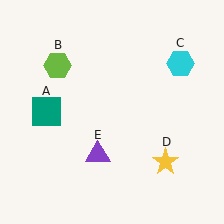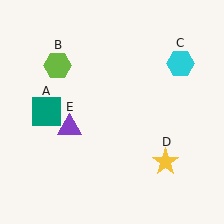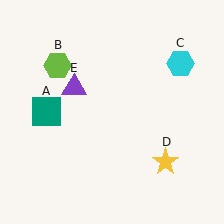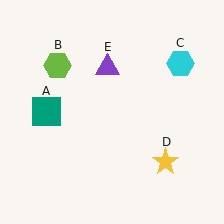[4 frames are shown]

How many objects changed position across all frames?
1 object changed position: purple triangle (object E).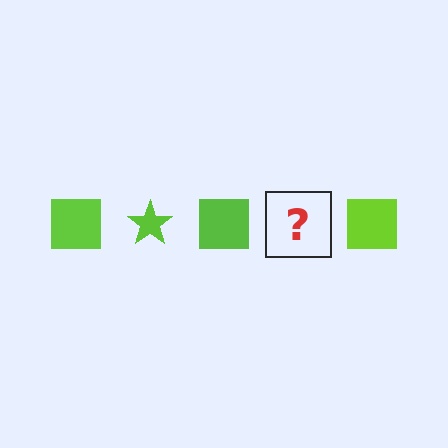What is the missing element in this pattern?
The missing element is a lime star.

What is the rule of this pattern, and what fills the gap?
The rule is that the pattern cycles through square, star shapes in lime. The gap should be filled with a lime star.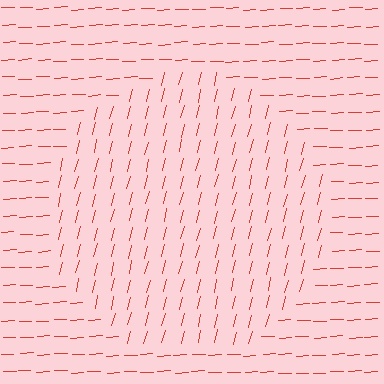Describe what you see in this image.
The image is filled with small red line segments. A circle region in the image has lines oriented differently from the surrounding lines, creating a visible texture boundary.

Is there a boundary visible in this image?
Yes, there is a texture boundary formed by a change in line orientation.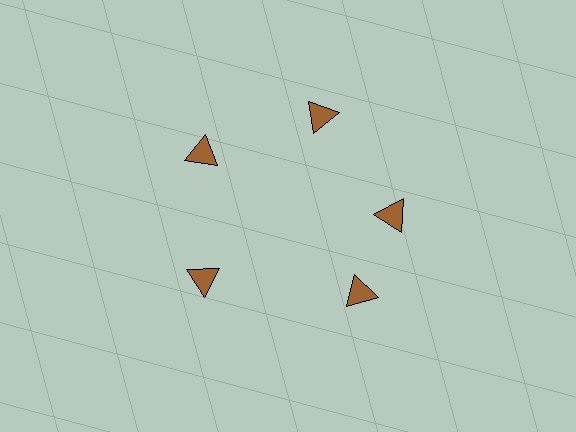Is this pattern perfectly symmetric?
No. The 5 brown triangles are arranged in a ring, but one element near the 5 o'clock position is rotated out of alignment along the ring, breaking the 5-fold rotational symmetry.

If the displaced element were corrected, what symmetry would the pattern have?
It would have 5-fold rotational symmetry — the pattern would map onto itself every 72 degrees.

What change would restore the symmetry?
The symmetry would be restored by rotating it back into even spacing with its neighbors so that all 5 triangles sit at equal angles and equal distance from the center.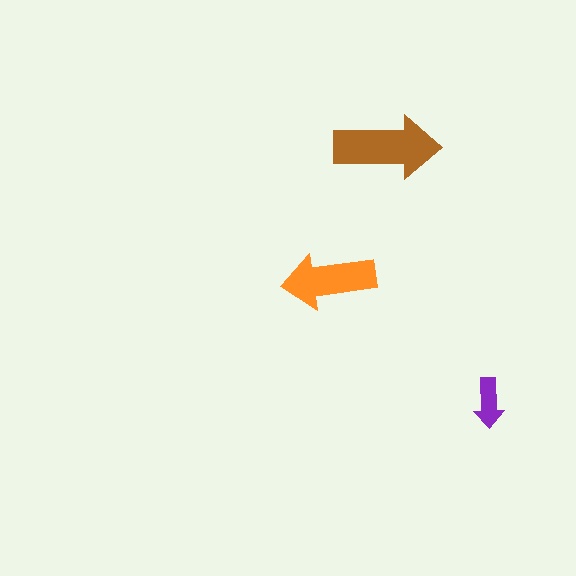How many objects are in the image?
There are 3 objects in the image.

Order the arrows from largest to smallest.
the brown one, the orange one, the purple one.